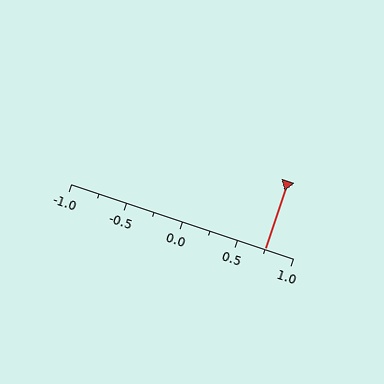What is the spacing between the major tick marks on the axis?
The major ticks are spaced 0.5 apart.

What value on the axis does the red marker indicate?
The marker indicates approximately 0.75.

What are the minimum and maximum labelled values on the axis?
The axis runs from -1.0 to 1.0.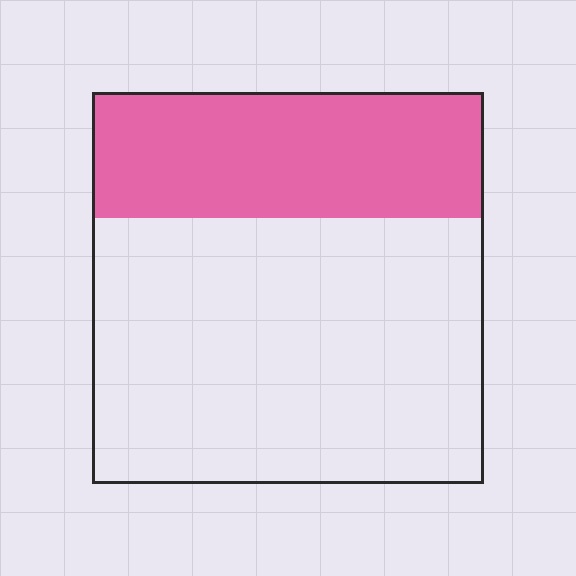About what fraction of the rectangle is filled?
About one third (1/3).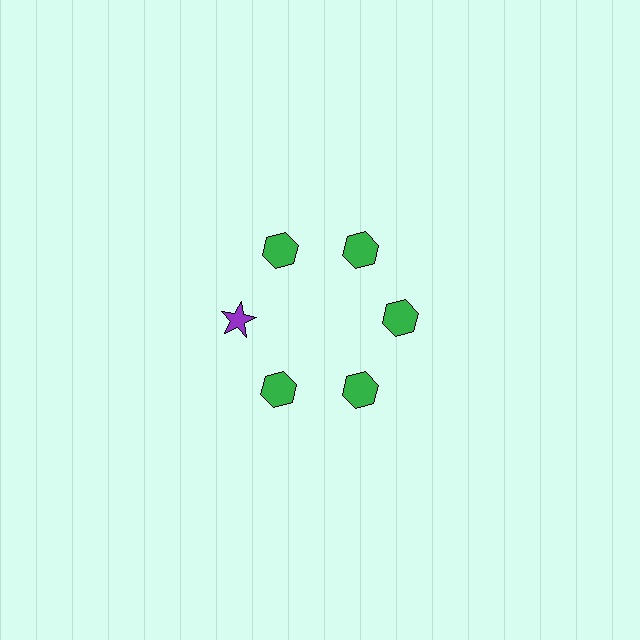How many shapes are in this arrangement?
There are 6 shapes arranged in a ring pattern.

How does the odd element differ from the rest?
It differs in both color (purple instead of green) and shape (star instead of hexagon).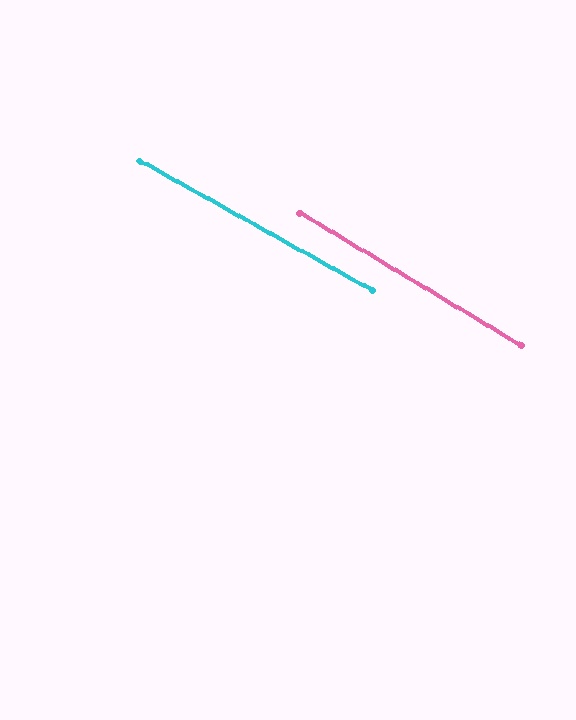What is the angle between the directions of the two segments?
Approximately 2 degrees.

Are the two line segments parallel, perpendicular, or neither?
Parallel — their directions differ by only 1.7°.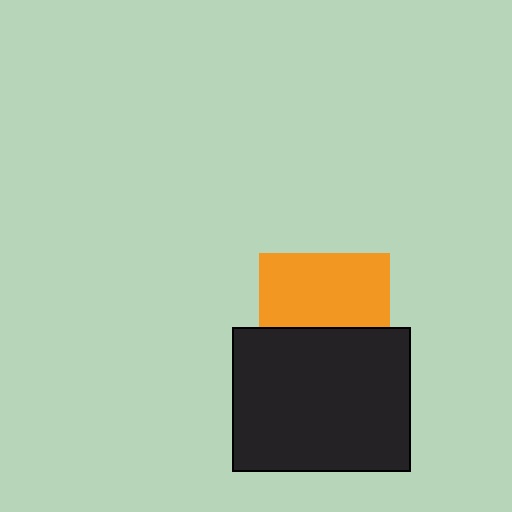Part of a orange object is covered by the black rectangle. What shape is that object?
It is a square.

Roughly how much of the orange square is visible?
About half of it is visible (roughly 57%).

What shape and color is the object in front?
The object in front is a black rectangle.